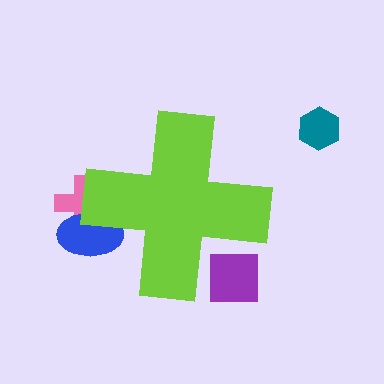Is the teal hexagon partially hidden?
No, the teal hexagon is fully visible.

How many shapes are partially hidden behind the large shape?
3 shapes are partially hidden.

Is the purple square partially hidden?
Yes, the purple square is partially hidden behind the lime cross.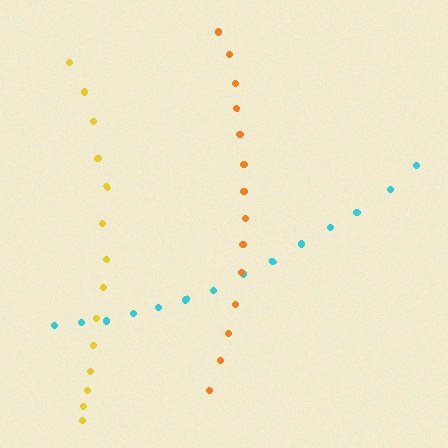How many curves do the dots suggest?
There are 3 distinct paths.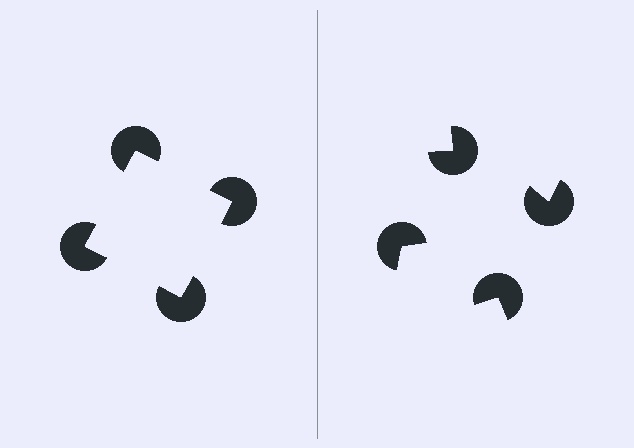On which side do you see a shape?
An illusory square appears on the left side. On the right side the wedge cuts are rotated, so no coherent shape forms.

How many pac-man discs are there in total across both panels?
8 — 4 on each side.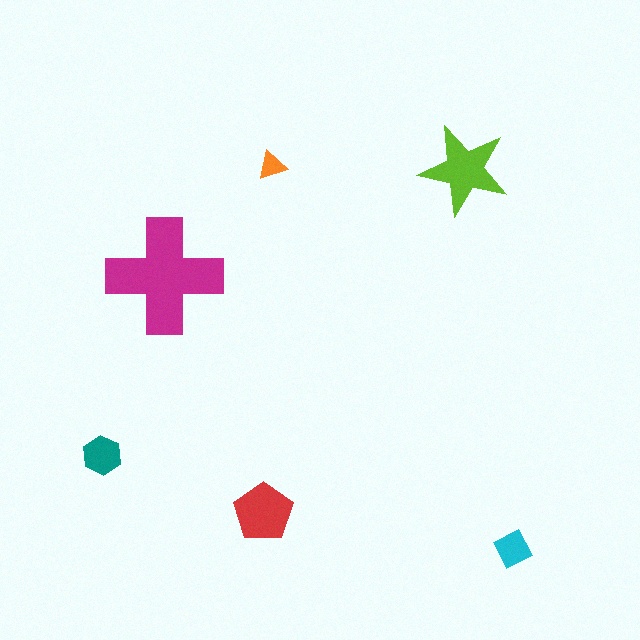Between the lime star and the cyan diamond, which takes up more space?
The lime star.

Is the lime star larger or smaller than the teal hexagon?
Larger.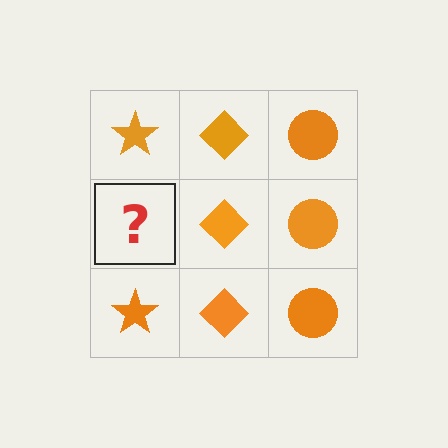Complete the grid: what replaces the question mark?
The question mark should be replaced with an orange star.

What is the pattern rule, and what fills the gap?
The rule is that each column has a consistent shape. The gap should be filled with an orange star.